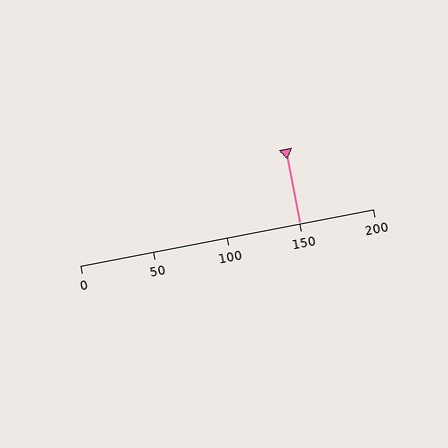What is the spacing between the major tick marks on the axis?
The major ticks are spaced 50 apart.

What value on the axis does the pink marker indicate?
The marker indicates approximately 150.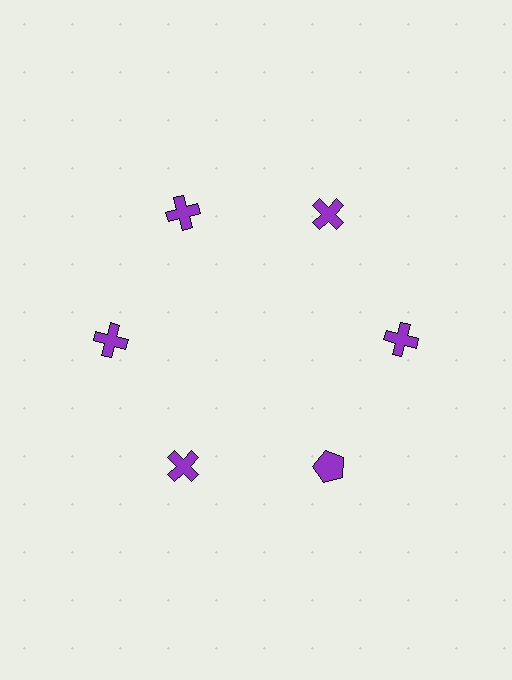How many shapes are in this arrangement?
There are 6 shapes arranged in a ring pattern.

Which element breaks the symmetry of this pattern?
The purple pentagon at roughly the 5 o'clock position breaks the symmetry. All other shapes are purple crosses.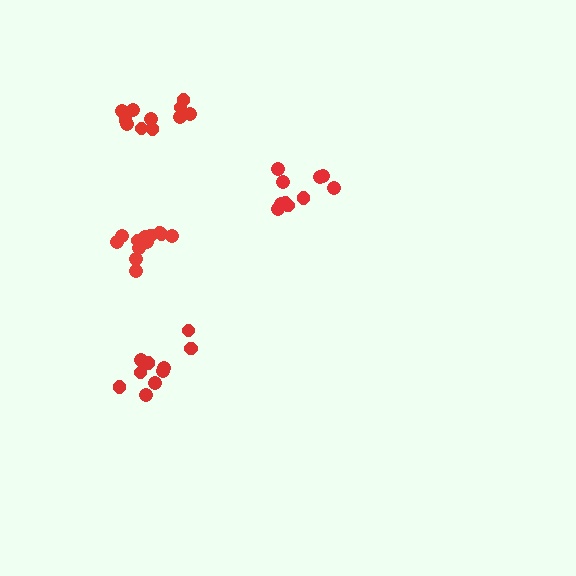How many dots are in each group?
Group 1: 10 dots, Group 2: 11 dots, Group 3: 10 dots, Group 4: 12 dots (43 total).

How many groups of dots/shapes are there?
There are 4 groups.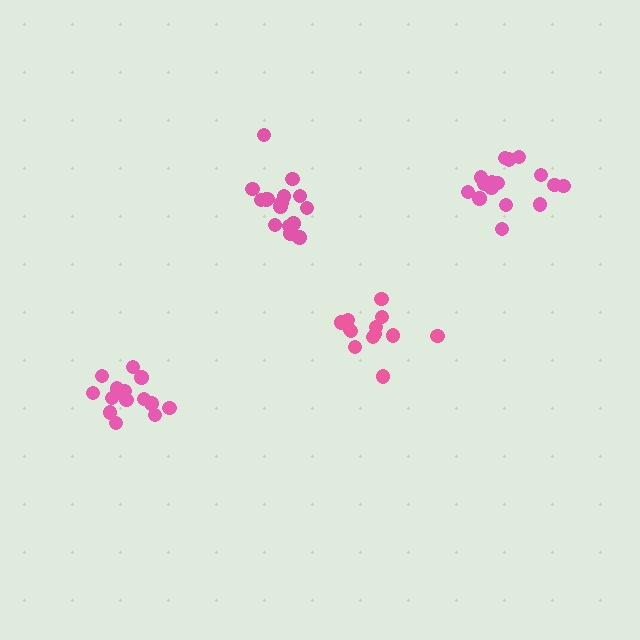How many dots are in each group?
Group 1: 15 dots, Group 2: 13 dots, Group 3: 16 dots, Group 4: 16 dots (60 total).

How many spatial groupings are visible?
There are 4 spatial groupings.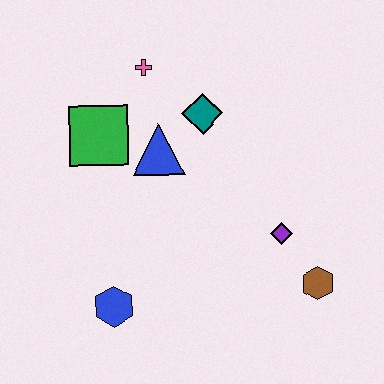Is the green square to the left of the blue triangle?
Yes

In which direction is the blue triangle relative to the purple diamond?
The blue triangle is to the left of the purple diamond.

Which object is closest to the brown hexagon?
The purple diamond is closest to the brown hexagon.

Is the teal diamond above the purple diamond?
Yes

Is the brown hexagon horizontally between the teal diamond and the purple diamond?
No